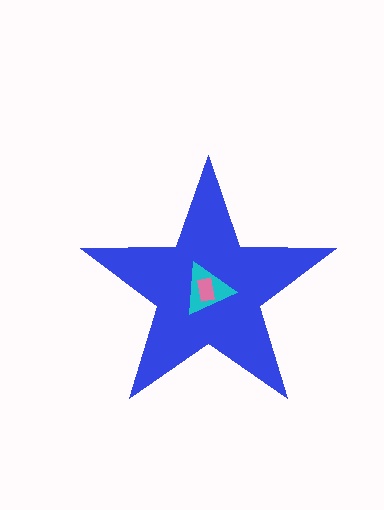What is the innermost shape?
The pink rectangle.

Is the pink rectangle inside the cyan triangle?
Yes.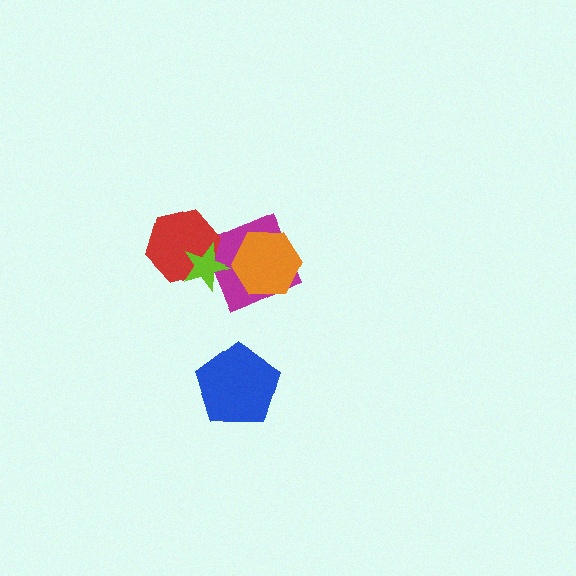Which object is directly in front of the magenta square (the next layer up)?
The orange hexagon is directly in front of the magenta square.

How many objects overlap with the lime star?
2 objects overlap with the lime star.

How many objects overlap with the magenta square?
2 objects overlap with the magenta square.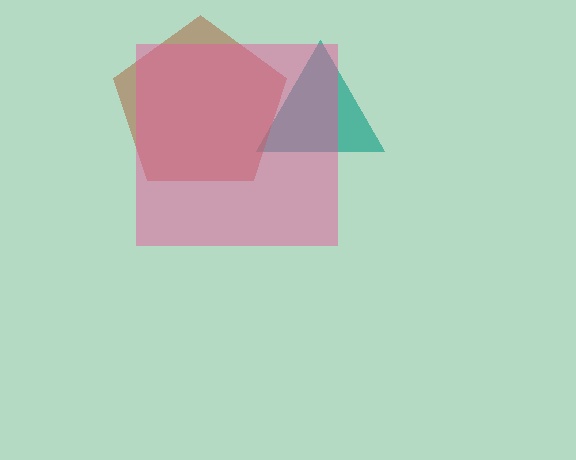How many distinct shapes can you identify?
There are 3 distinct shapes: a teal triangle, a brown pentagon, a pink square.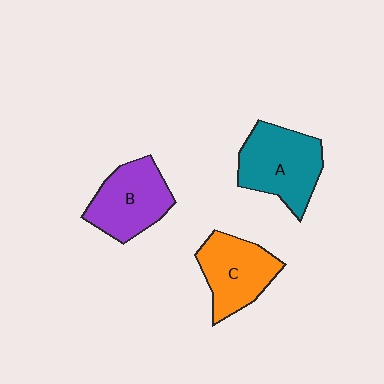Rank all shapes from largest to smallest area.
From largest to smallest: A (teal), B (purple), C (orange).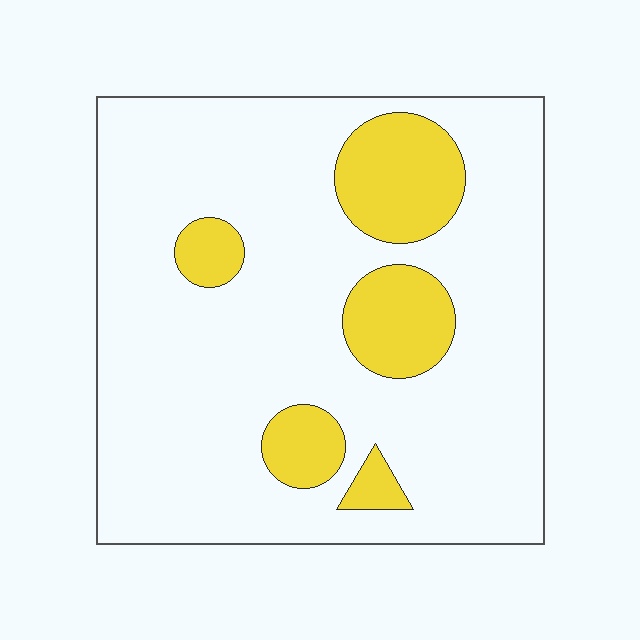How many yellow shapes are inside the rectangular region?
5.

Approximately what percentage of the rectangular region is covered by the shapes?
Approximately 20%.